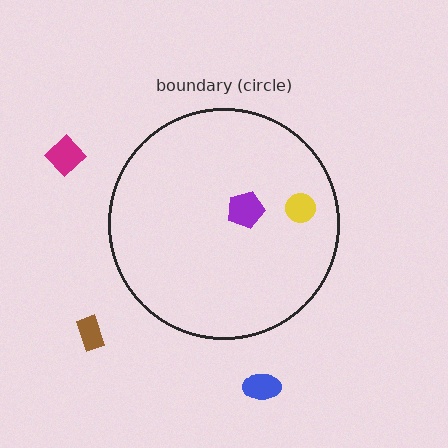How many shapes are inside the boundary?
2 inside, 3 outside.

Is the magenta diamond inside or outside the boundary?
Outside.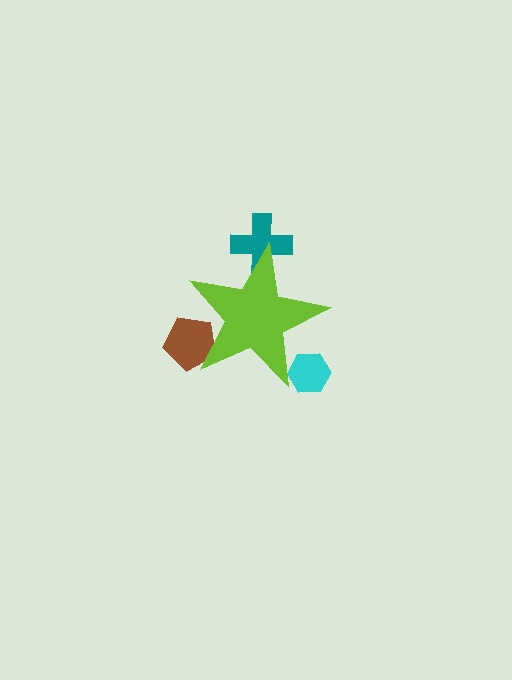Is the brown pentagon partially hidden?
Yes, the brown pentagon is partially hidden behind the lime star.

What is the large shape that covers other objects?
A lime star.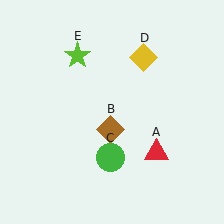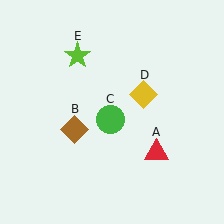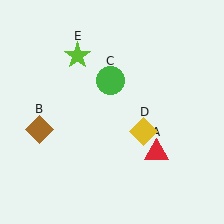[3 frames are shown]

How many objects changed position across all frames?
3 objects changed position: brown diamond (object B), green circle (object C), yellow diamond (object D).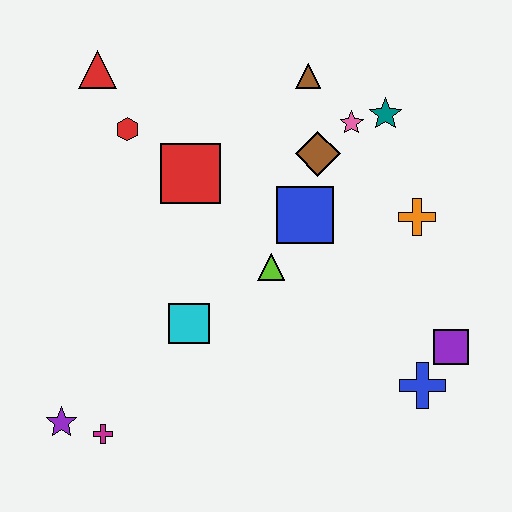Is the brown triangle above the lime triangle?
Yes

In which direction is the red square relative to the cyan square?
The red square is above the cyan square.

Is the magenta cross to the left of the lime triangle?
Yes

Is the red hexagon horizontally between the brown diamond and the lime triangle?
No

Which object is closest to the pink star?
The teal star is closest to the pink star.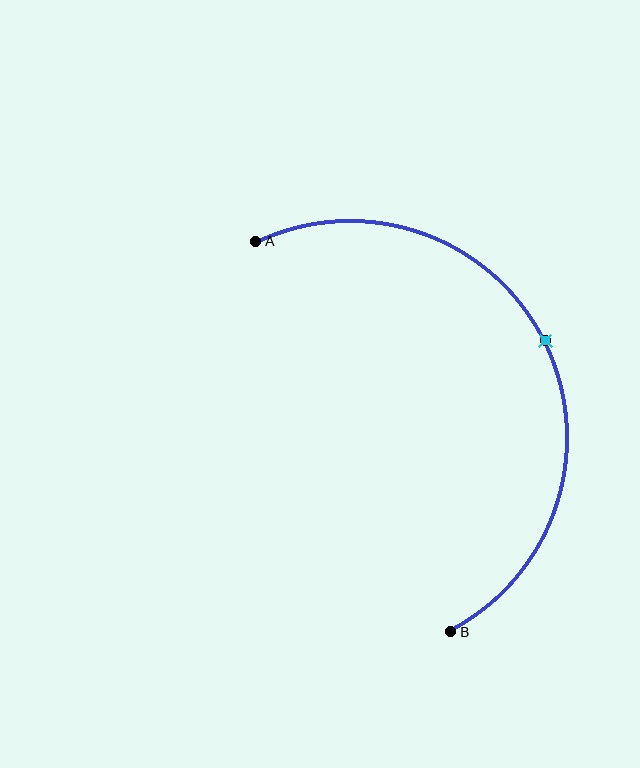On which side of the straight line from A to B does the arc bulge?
The arc bulges to the right of the straight line connecting A and B.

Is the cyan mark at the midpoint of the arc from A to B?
Yes. The cyan mark lies on the arc at equal arc-length from both A and B — it is the arc midpoint.